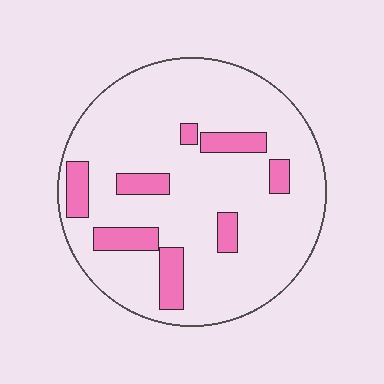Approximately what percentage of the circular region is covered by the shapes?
Approximately 15%.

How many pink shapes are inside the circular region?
8.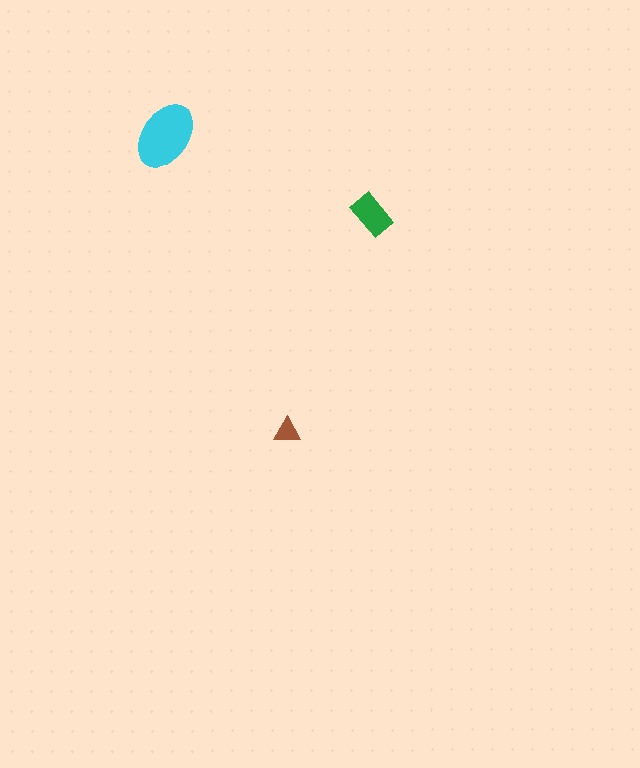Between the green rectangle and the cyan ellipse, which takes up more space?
The cyan ellipse.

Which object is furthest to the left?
The cyan ellipse is leftmost.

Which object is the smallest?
The brown triangle.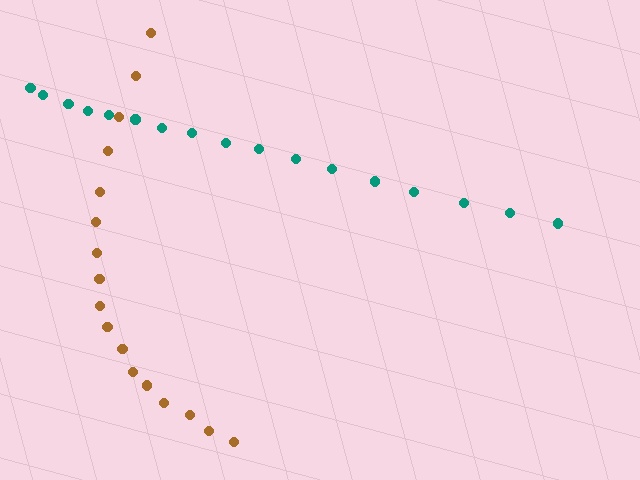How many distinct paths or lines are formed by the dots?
There are 2 distinct paths.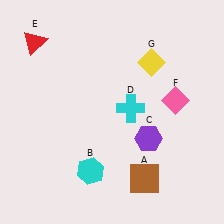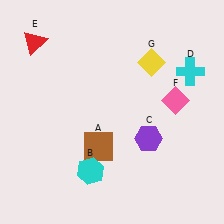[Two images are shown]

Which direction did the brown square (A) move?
The brown square (A) moved left.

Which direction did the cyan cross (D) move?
The cyan cross (D) moved right.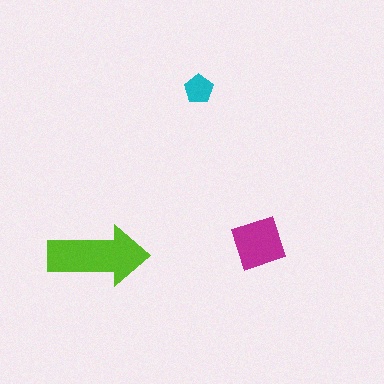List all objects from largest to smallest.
The lime arrow, the magenta diamond, the cyan pentagon.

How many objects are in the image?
There are 3 objects in the image.